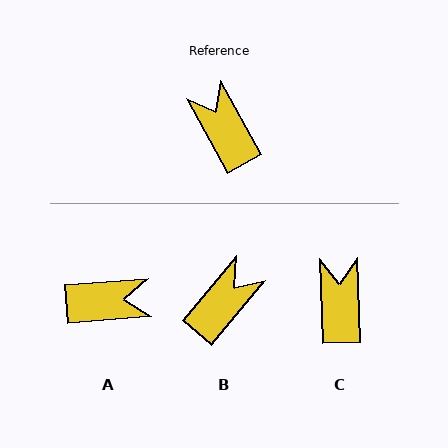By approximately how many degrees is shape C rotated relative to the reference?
Approximately 27 degrees clockwise.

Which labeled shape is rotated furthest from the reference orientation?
A, about 114 degrees away.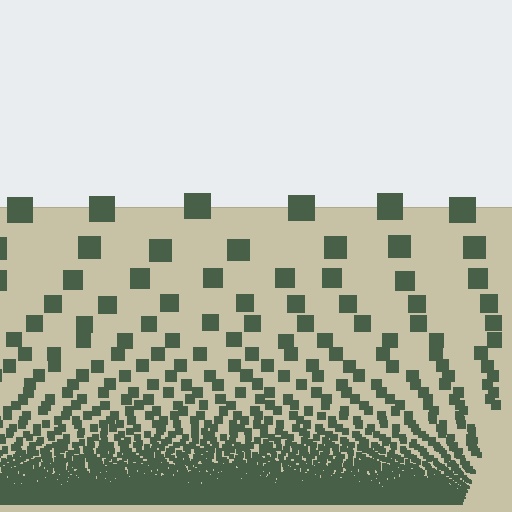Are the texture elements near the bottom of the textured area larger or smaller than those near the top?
Smaller. The gradient is inverted — elements near the bottom are smaller and denser.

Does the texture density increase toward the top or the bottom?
Density increases toward the bottom.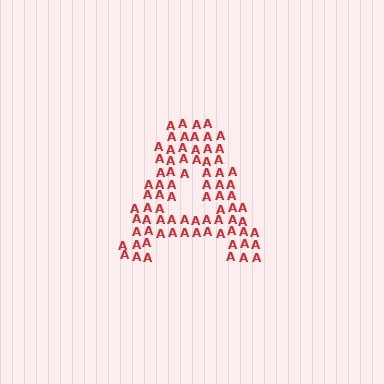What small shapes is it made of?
It is made of small letter A's.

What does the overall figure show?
The overall figure shows the letter A.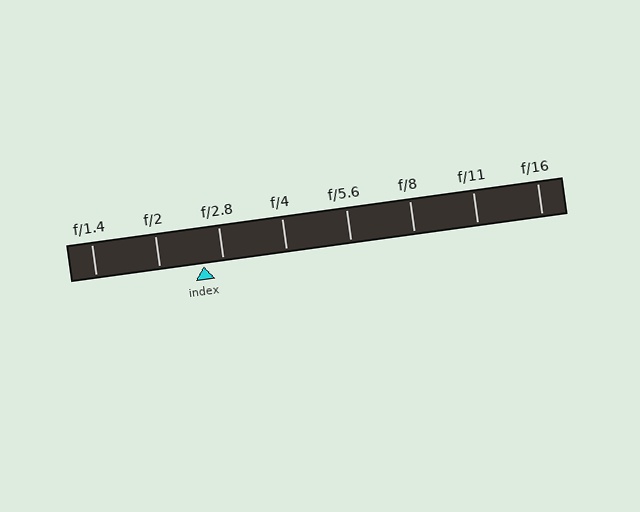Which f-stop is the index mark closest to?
The index mark is closest to f/2.8.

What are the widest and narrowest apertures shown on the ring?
The widest aperture shown is f/1.4 and the narrowest is f/16.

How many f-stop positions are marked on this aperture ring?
There are 8 f-stop positions marked.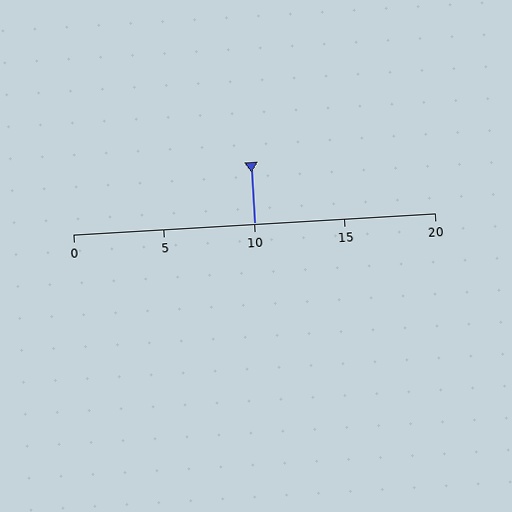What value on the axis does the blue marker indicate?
The marker indicates approximately 10.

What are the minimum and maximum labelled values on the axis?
The axis runs from 0 to 20.